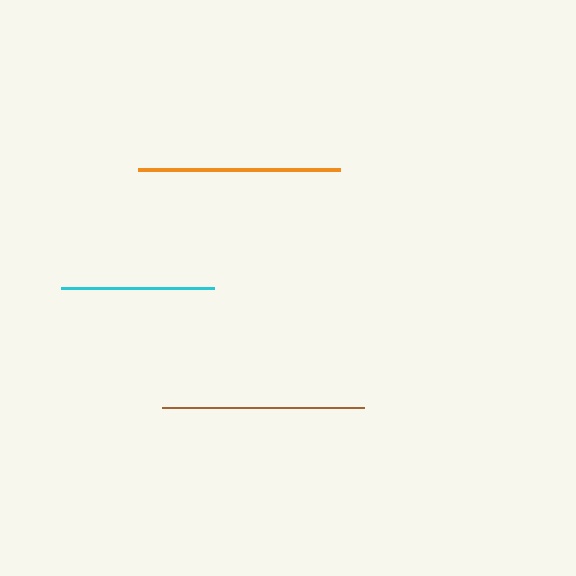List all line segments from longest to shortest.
From longest to shortest: brown, orange, cyan.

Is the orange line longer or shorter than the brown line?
The brown line is longer than the orange line.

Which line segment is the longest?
The brown line is the longest at approximately 202 pixels.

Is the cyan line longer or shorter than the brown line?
The brown line is longer than the cyan line.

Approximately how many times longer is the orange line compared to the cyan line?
The orange line is approximately 1.3 times the length of the cyan line.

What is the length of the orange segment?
The orange segment is approximately 202 pixels long.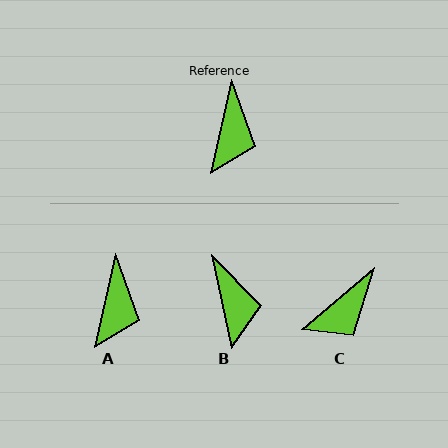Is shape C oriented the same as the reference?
No, it is off by about 37 degrees.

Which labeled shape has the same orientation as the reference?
A.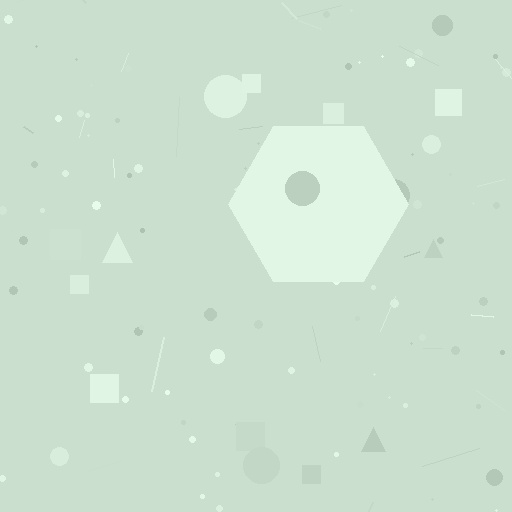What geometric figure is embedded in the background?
A hexagon is embedded in the background.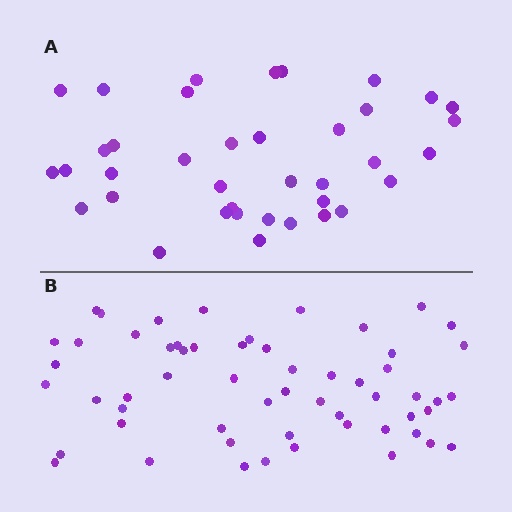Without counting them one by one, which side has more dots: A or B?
Region B (the bottom region) has more dots.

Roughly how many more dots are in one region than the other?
Region B has approximately 20 more dots than region A.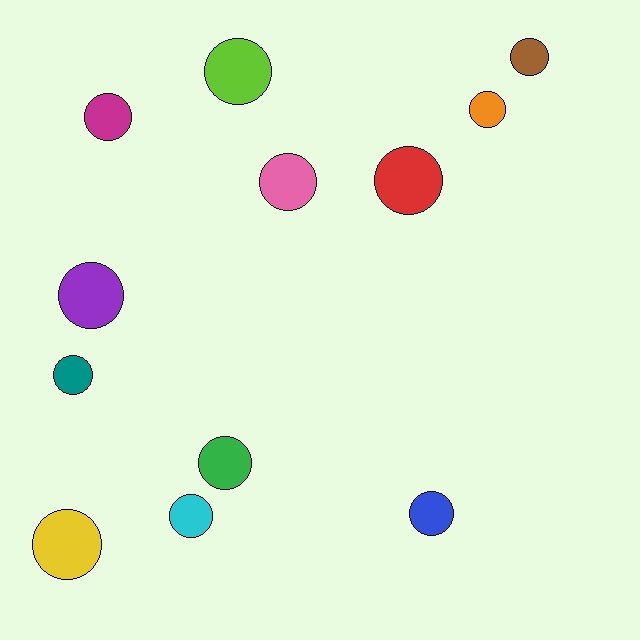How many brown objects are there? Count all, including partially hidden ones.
There is 1 brown object.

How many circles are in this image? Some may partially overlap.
There are 12 circles.